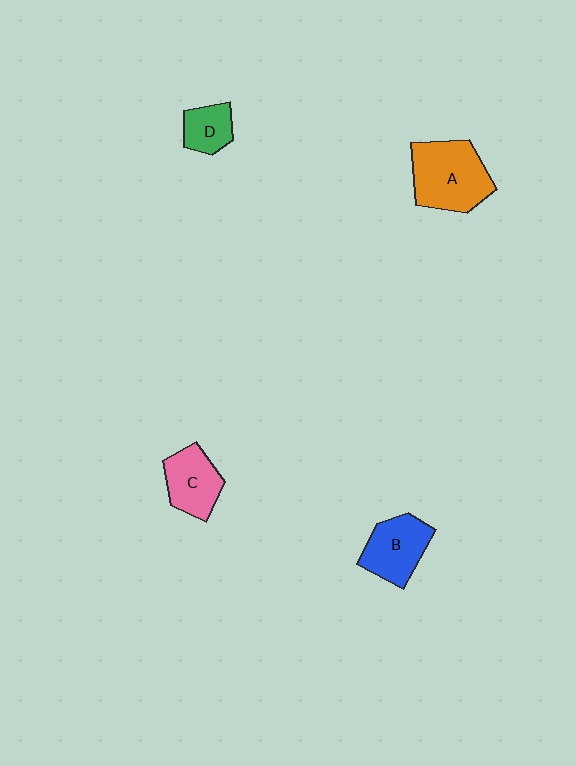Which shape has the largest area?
Shape A (orange).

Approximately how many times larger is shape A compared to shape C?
Approximately 1.5 times.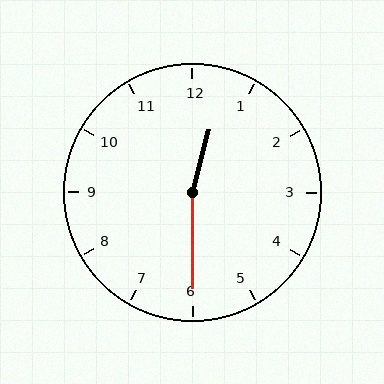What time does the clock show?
12:30.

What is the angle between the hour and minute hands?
Approximately 165 degrees.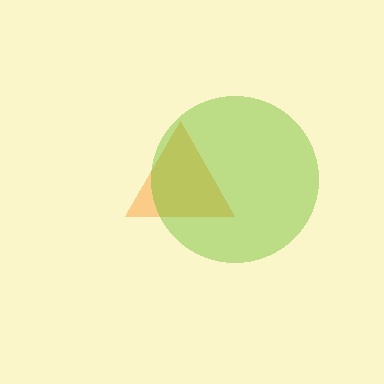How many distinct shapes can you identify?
There are 2 distinct shapes: an orange triangle, a lime circle.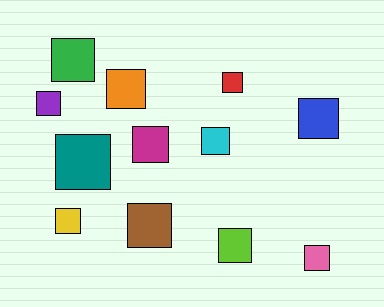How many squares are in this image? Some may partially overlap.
There are 12 squares.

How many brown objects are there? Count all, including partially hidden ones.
There is 1 brown object.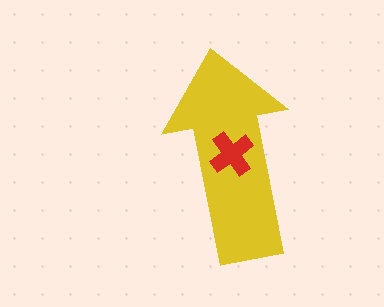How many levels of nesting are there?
2.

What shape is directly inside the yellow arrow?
The red cross.